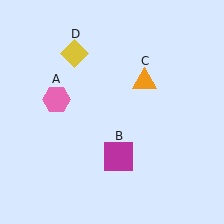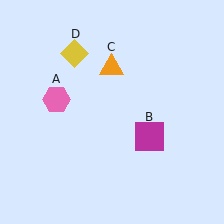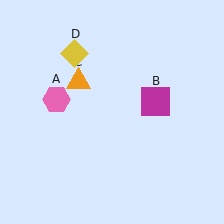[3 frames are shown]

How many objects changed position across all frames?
2 objects changed position: magenta square (object B), orange triangle (object C).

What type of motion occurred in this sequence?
The magenta square (object B), orange triangle (object C) rotated counterclockwise around the center of the scene.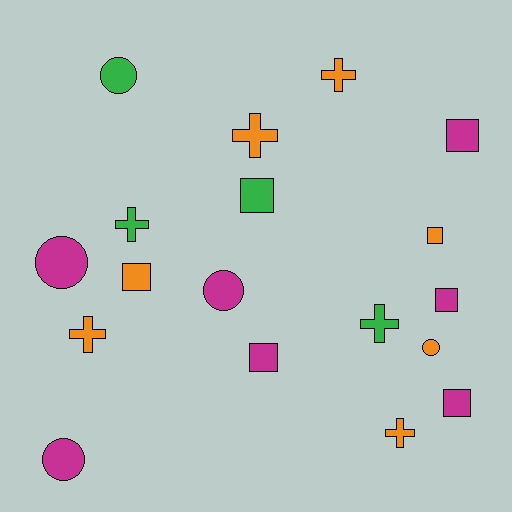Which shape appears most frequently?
Square, with 7 objects.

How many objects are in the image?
There are 18 objects.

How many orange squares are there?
There are 2 orange squares.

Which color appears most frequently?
Orange, with 7 objects.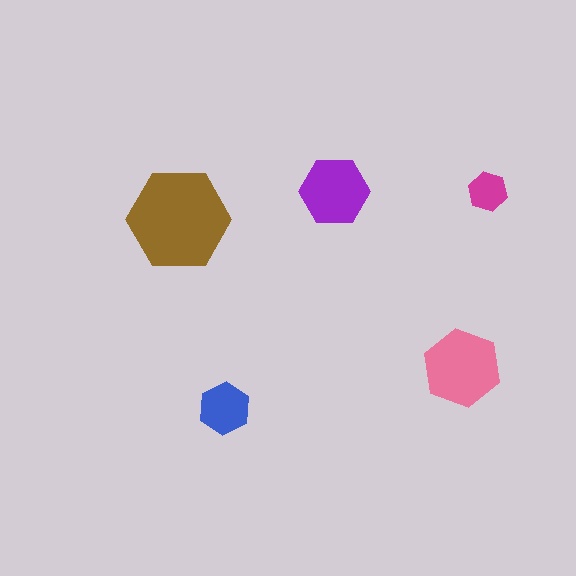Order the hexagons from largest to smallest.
the brown one, the pink one, the purple one, the blue one, the magenta one.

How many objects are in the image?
There are 5 objects in the image.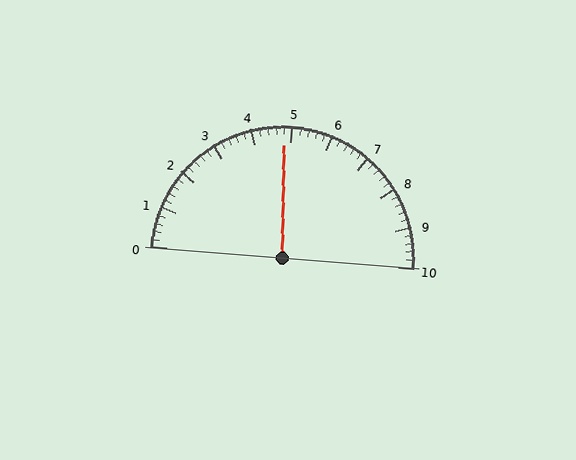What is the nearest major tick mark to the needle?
The nearest major tick mark is 5.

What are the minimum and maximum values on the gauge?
The gauge ranges from 0 to 10.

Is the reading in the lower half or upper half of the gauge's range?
The reading is in the lower half of the range (0 to 10).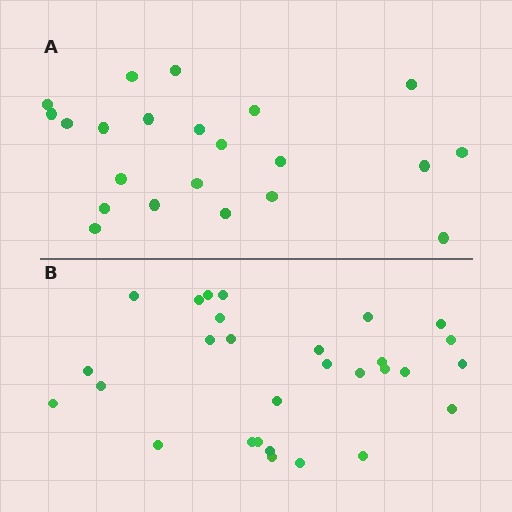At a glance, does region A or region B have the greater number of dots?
Region B (the bottom region) has more dots.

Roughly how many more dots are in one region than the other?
Region B has roughly 8 or so more dots than region A.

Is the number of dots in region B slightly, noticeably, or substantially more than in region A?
Region B has noticeably more, but not dramatically so. The ratio is roughly 1.3 to 1.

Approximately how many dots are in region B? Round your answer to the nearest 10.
About 30 dots. (The exact count is 29, which rounds to 30.)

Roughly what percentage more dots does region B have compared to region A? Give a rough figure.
About 30% more.